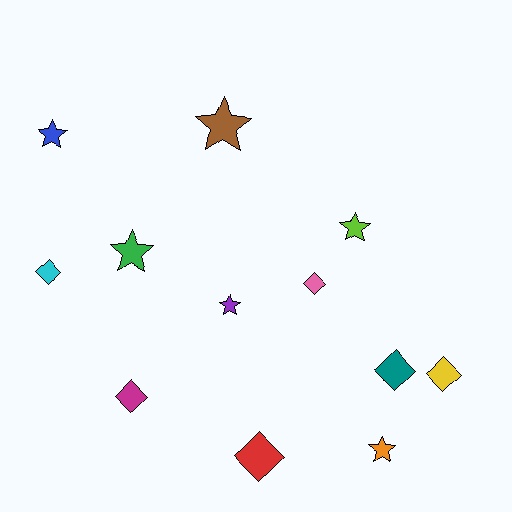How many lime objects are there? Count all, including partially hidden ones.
There is 1 lime object.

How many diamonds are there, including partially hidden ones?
There are 6 diamonds.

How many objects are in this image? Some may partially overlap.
There are 12 objects.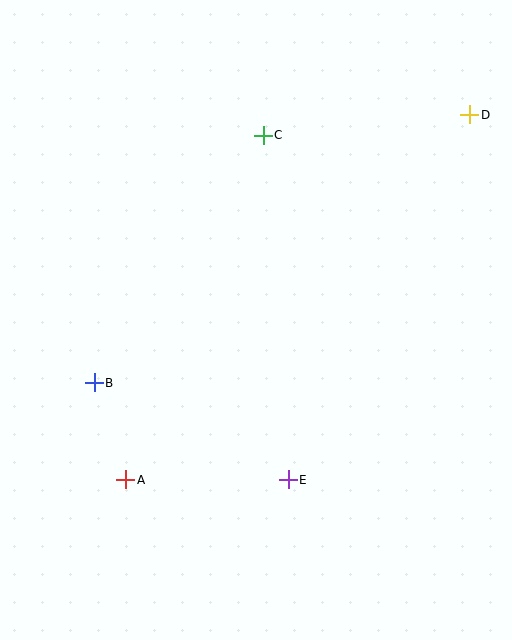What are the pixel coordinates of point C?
Point C is at (263, 135).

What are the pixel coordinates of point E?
Point E is at (288, 480).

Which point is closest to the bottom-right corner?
Point E is closest to the bottom-right corner.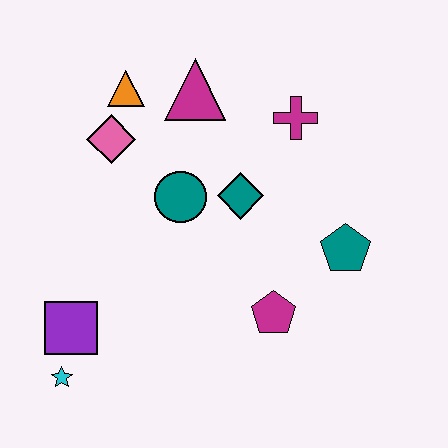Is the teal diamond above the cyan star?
Yes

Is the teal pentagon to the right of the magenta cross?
Yes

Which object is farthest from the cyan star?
The magenta cross is farthest from the cyan star.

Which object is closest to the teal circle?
The teal diamond is closest to the teal circle.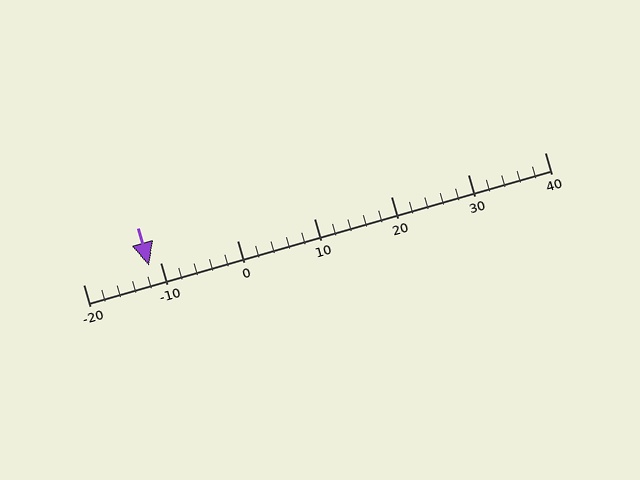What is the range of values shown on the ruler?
The ruler shows values from -20 to 40.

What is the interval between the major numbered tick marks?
The major tick marks are spaced 10 units apart.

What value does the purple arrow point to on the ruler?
The purple arrow points to approximately -12.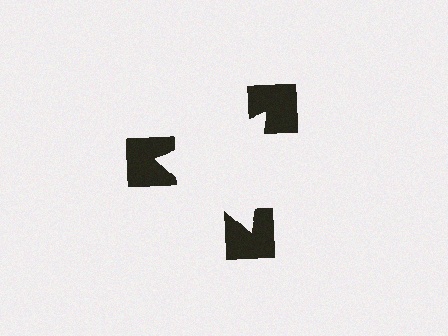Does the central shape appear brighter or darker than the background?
It typically appears slightly brighter than the background, even though no actual brightness change is drawn.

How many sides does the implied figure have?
3 sides.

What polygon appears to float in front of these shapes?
An illusory triangle — its edges are inferred from the aligned wedge cuts in the notched squares, not physically drawn.